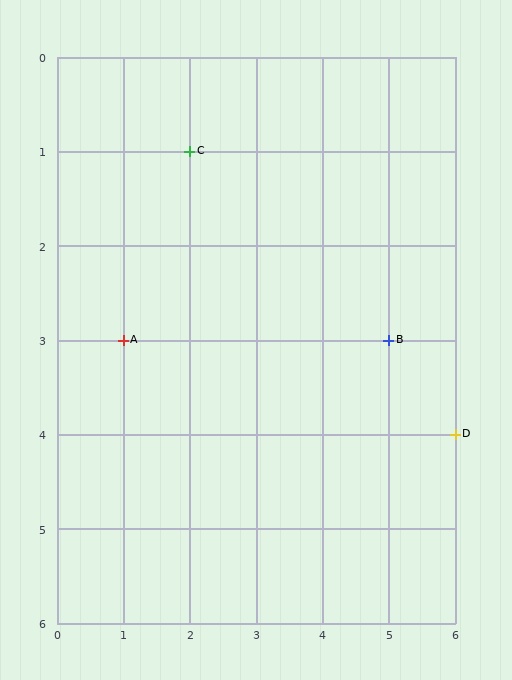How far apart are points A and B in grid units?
Points A and B are 4 columns apart.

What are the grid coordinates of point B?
Point B is at grid coordinates (5, 3).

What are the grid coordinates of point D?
Point D is at grid coordinates (6, 4).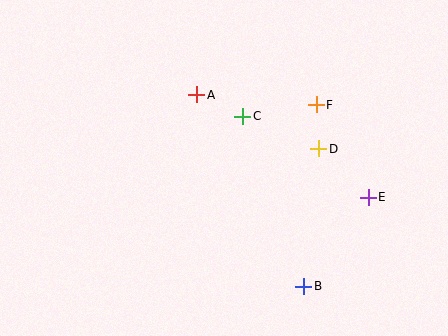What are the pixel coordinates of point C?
Point C is at (243, 116).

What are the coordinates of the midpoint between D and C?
The midpoint between D and C is at (281, 133).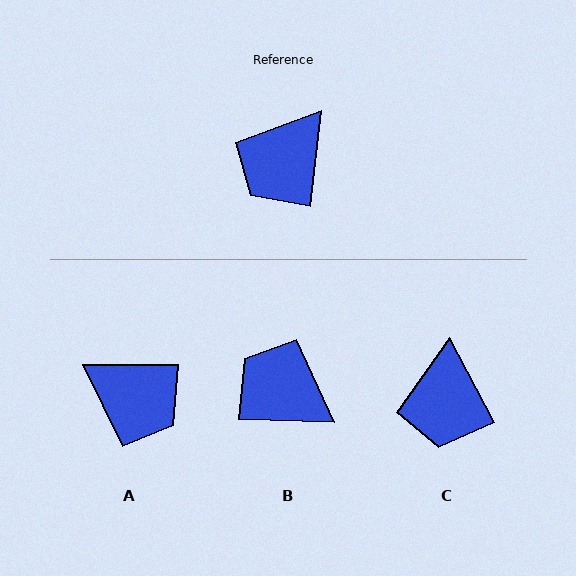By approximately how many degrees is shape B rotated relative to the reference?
Approximately 85 degrees clockwise.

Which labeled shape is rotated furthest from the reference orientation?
A, about 96 degrees away.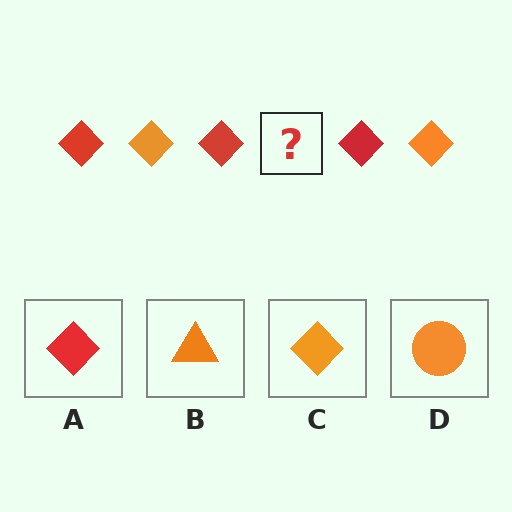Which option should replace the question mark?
Option C.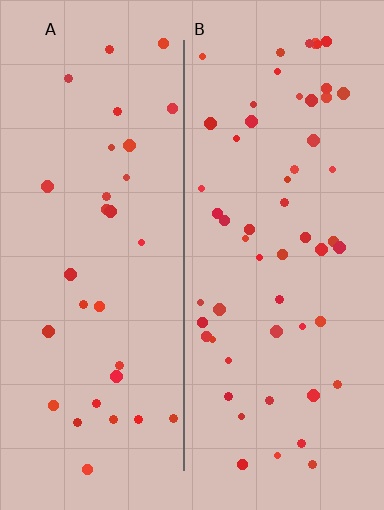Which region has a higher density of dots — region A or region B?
B (the right).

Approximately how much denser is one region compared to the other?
Approximately 1.8× — region B over region A.